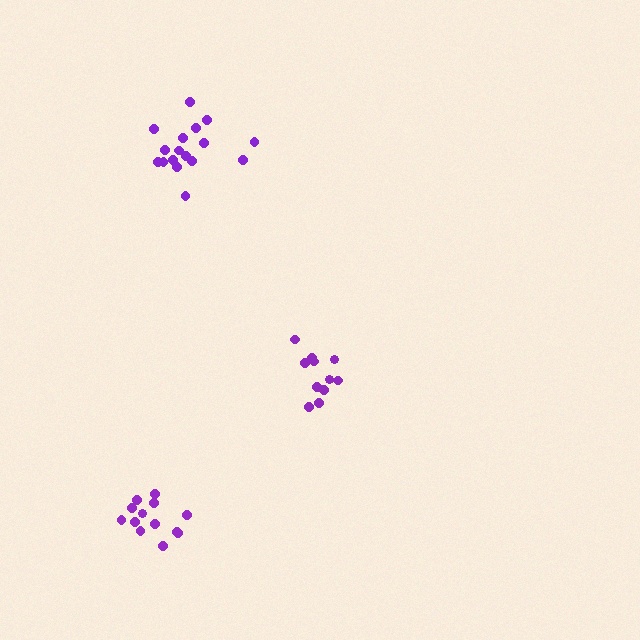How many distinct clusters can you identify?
There are 3 distinct clusters.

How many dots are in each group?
Group 1: 13 dots, Group 2: 11 dots, Group 3: 17 dots (41 total).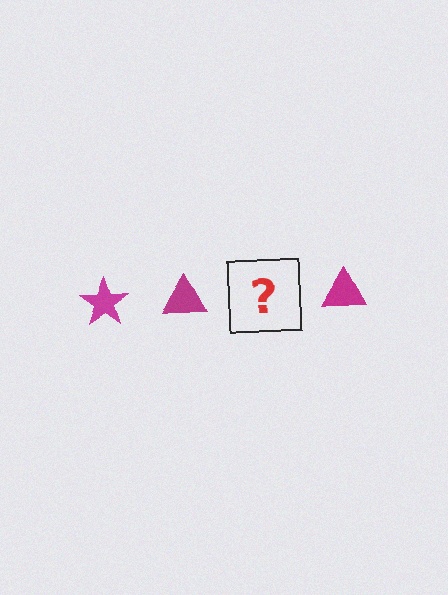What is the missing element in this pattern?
The missing element is a magenta star.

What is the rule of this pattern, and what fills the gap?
The rule is that the pattern cycles through star, triangle shapes in magenta. The gap should be filled with a magenta star.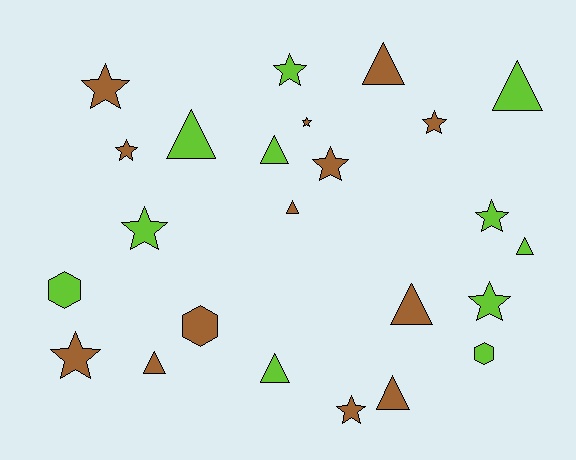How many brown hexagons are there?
There is 1 brown hexagon.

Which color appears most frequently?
Brown, with 13 objects.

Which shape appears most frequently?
Star, with 11 objects.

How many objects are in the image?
There are 24 objects.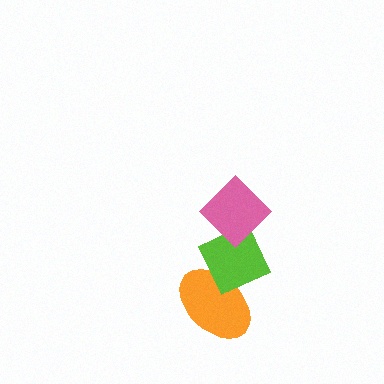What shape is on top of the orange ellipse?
The lime diamond is on top of the orange ellipse.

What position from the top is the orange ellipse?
The orange ellipse is 3rd from the top.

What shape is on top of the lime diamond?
The pink diamond is on top of the lime diamond.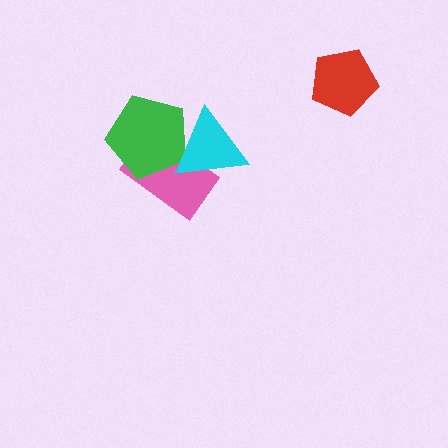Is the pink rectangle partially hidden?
Yes, it is partially covered by another shape.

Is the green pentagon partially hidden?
Yes, it is partially covered by another shape.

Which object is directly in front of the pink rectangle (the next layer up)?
The green pentagon is directly in front of the pink rectangle.